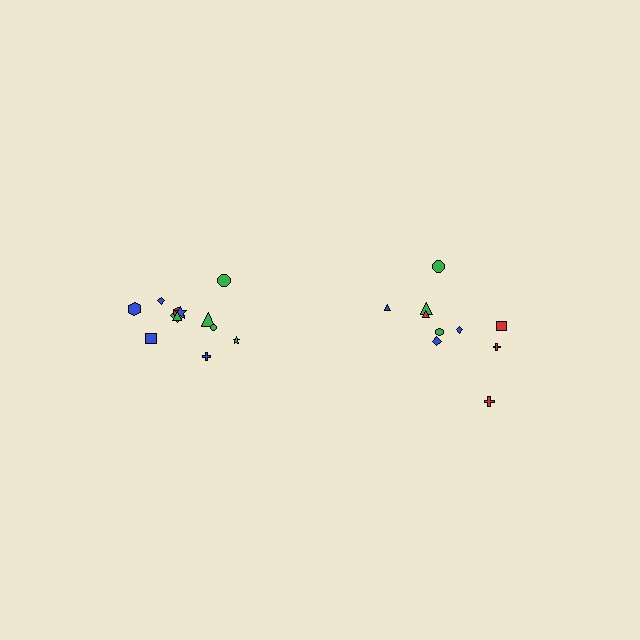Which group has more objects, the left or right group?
The left group.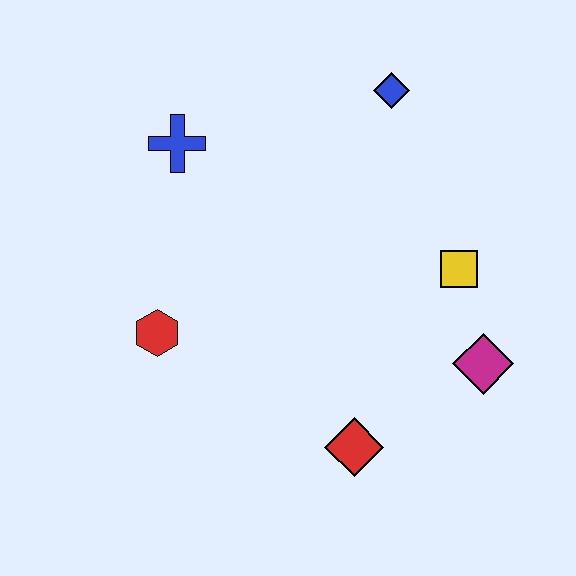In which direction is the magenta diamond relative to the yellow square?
The magenta diamond is below the yellow square.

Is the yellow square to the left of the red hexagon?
No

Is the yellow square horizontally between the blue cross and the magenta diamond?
Yes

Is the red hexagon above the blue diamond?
No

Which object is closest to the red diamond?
The magenta diamond is closest to the red diamond.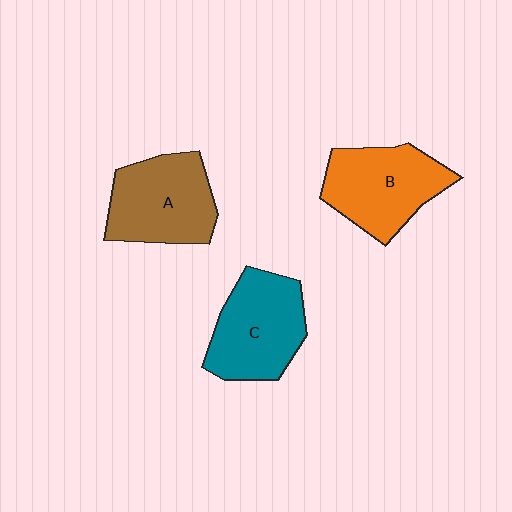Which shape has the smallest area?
Shape A (brown).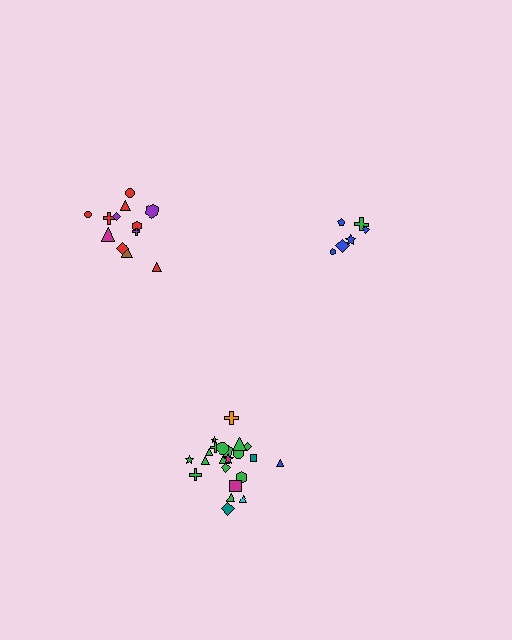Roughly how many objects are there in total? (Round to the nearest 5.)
Roughly 40 objects in total.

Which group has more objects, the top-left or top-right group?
The top-left group.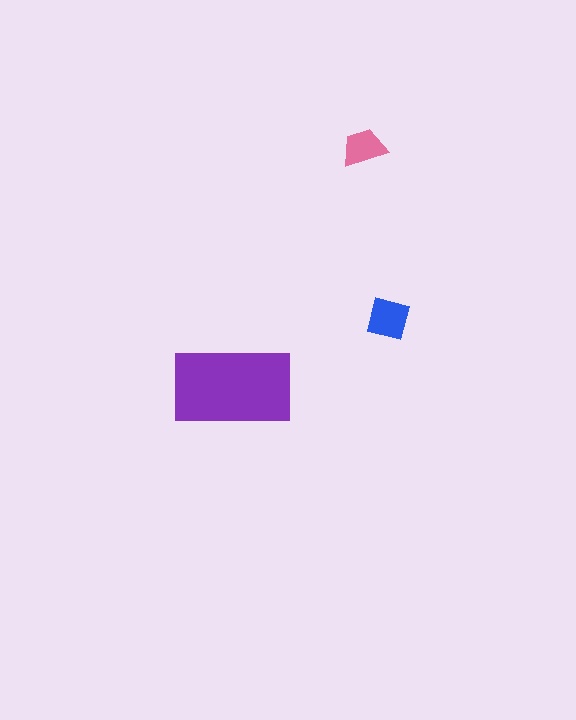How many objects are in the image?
There are 3 objects in the image.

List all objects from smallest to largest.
The pink trapezoid, the blue square, the purple rectangle.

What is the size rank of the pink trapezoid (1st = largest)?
3rd.